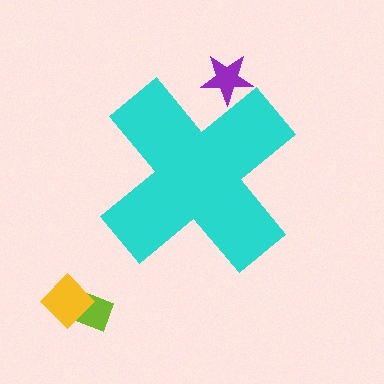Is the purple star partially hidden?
Yes, the purple star is partially hidden behind the cyan cross.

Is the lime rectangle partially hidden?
No, the lime rectangle is fully visible.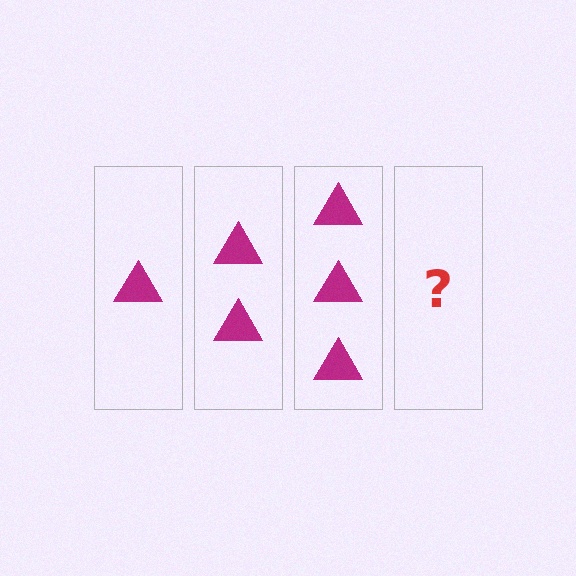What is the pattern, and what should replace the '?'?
The pattern is that each step adds one more triangle. The '?' should be 4 triangles.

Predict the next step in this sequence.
The next step is 4 triangles.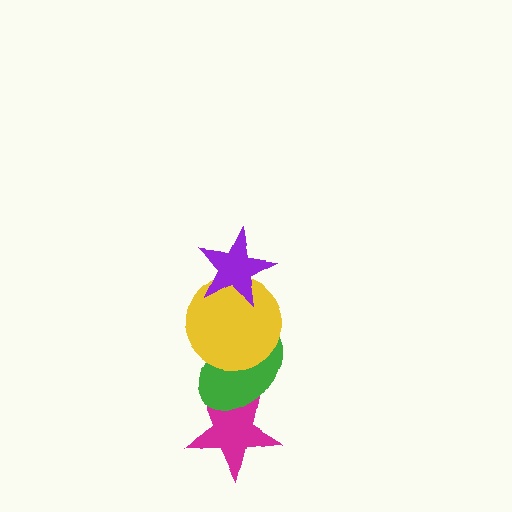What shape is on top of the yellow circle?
The purple star is on top of the yellow circle.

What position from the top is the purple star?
The purple star is 1st from the top.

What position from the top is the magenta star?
The magenta star is 4th from the top.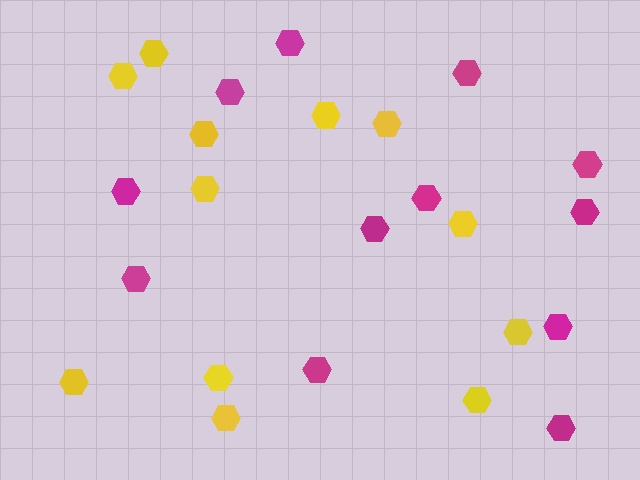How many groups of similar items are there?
There are 2 groups: one group of yellow hexagons (12) and one group of magenta hexagons (12).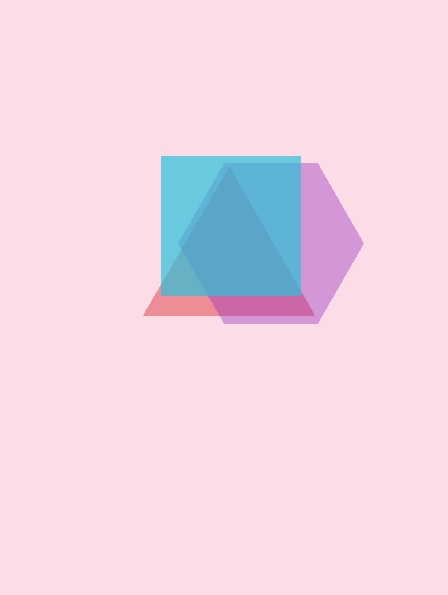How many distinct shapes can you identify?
There are 3 distinct shapes: a red triangle, a purple hexagon, a cyan square.